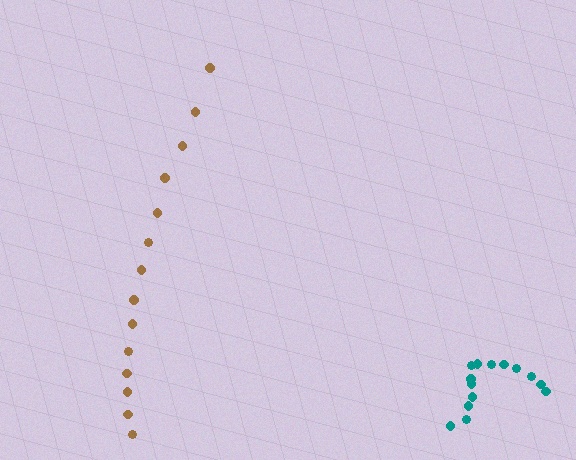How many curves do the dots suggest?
There are 2 distinct paths.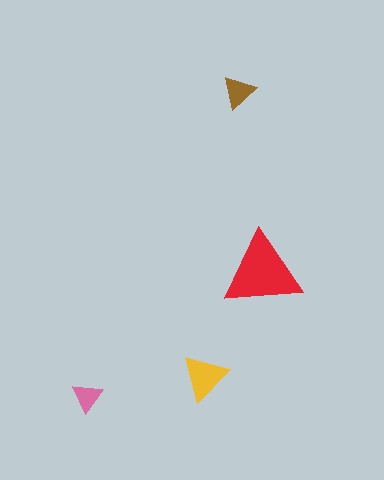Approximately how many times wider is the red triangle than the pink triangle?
About 2.5 times wider.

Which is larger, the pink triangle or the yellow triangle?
The yellow one.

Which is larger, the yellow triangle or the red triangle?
The red one.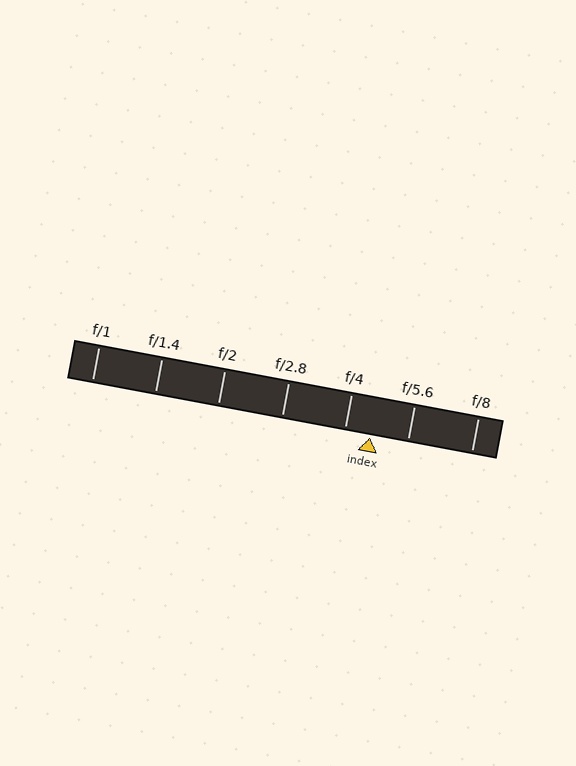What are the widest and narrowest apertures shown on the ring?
The widest aperture shown is f/1 and the narrowest is f/8.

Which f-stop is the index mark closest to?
The index mark is closest to f/4.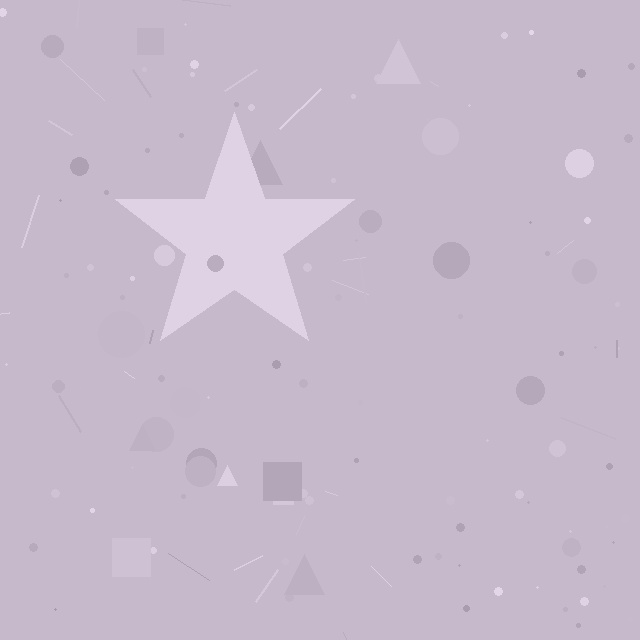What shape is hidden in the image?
A star is hidden in the image.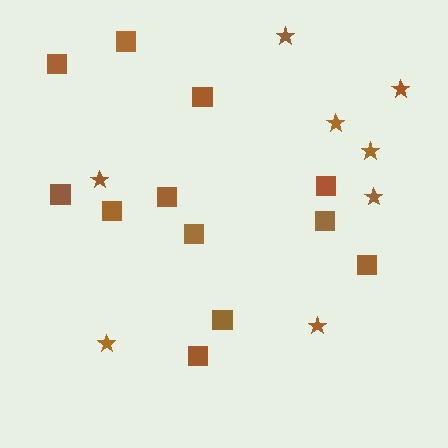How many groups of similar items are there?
There are 2 groups: one group of stars (8) and one group of squares (12).